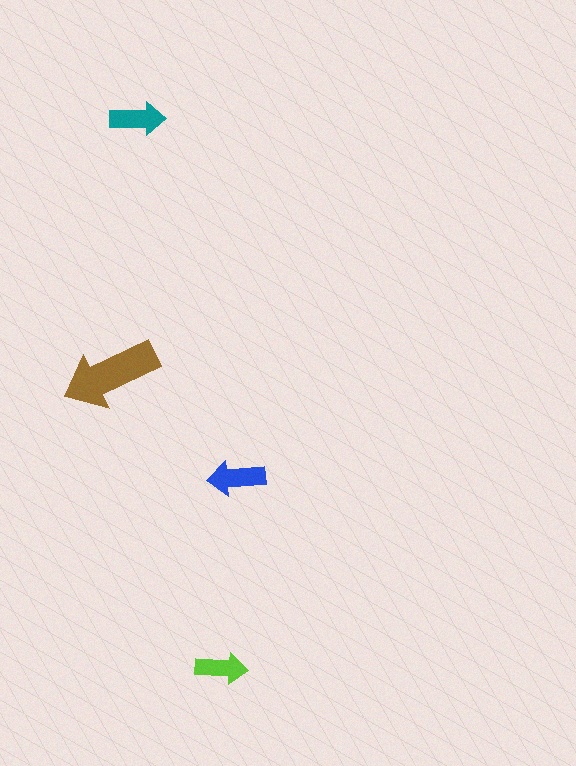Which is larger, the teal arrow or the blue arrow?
The blue one.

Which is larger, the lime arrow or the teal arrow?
The teal one.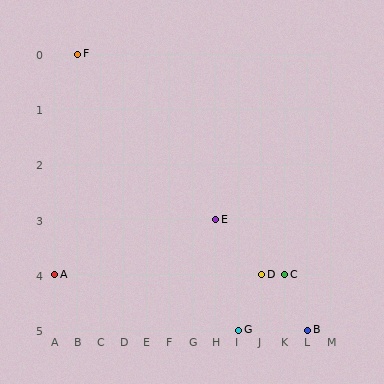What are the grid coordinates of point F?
Point F is at grid coordinates (B, 0).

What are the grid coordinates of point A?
Point A is at grid coordinates (A, 4).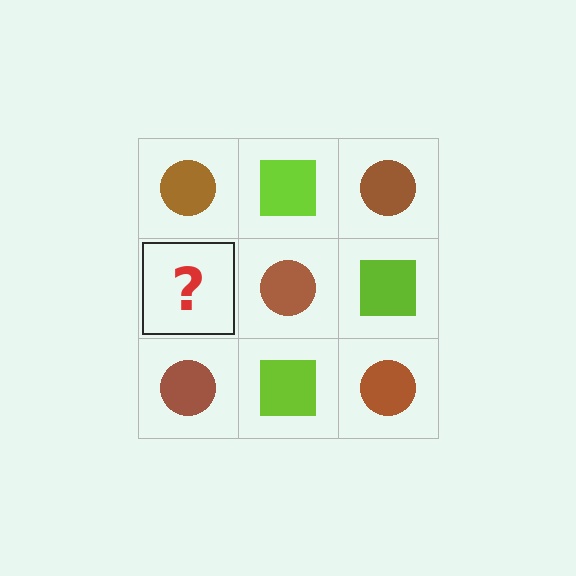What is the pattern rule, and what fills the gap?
The rule is that it alternates brown circle and lime square in a checkerboard pattern. The gap should be filled with a lime square.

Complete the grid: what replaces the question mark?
The question mark should be replaced with a lime square.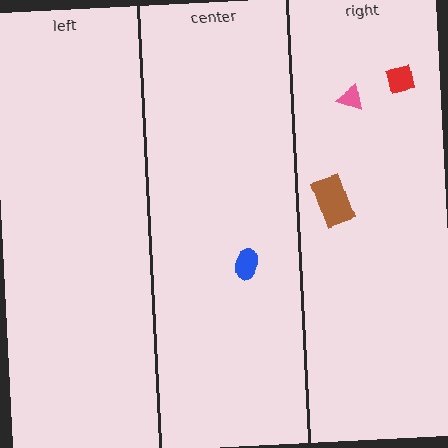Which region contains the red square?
The right region.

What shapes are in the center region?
The blue ellipse.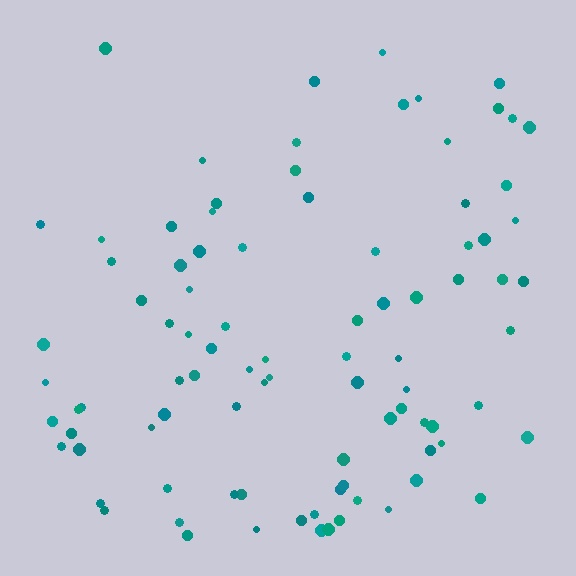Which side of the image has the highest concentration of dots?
The bottom.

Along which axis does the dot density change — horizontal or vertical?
Vertical.